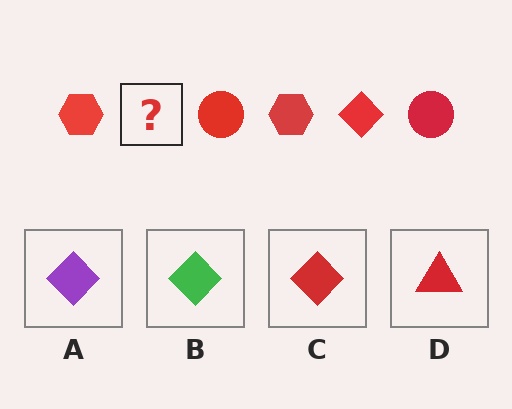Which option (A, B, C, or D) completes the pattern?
C.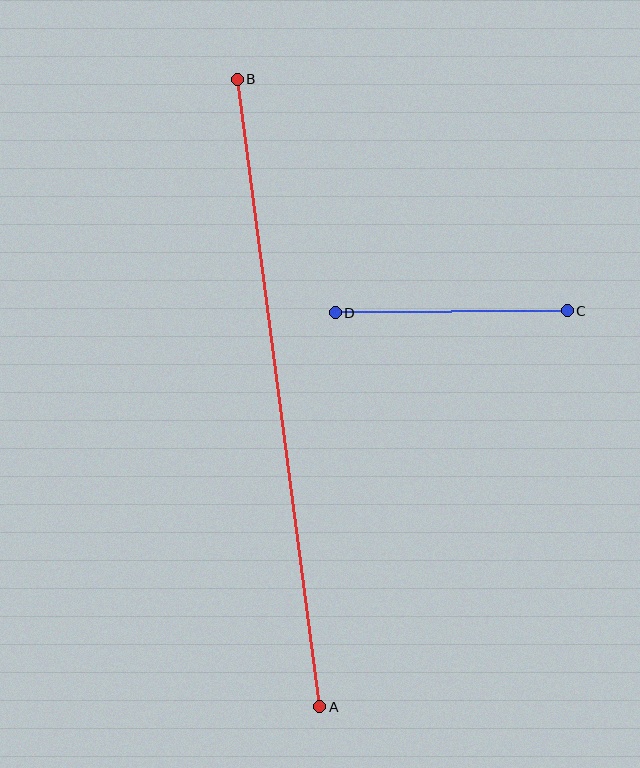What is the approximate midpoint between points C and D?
The midpoint is at approximately (451, 312) pixels.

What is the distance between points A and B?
The distance is approximately 633 pixels.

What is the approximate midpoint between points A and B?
The midpoint is at approximately (278, 393) pixels.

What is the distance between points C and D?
The distance is approximately 232 pixels.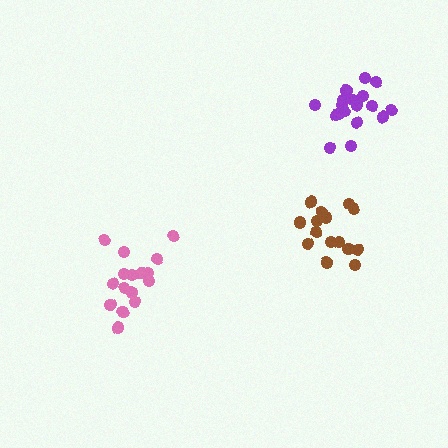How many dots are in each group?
Group 1: 15 dots, Group 2: 17 dots, Group 3: 18 dots (50 total).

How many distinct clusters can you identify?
There are 3 distinct clusters.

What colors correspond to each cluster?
The clusters are colored: brown, pink, purple.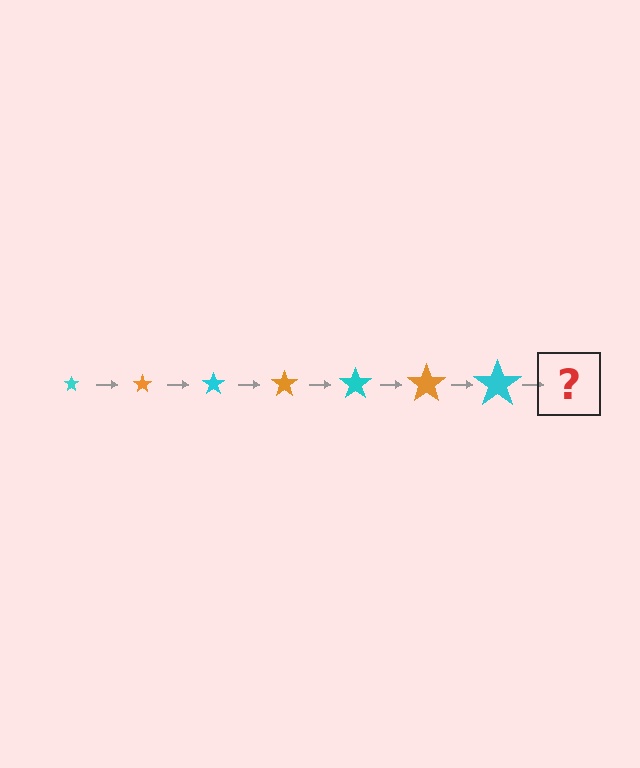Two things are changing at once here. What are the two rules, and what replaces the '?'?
The two rules are that the star grows larger each step and the color cycles through cyan and orange. The '?' should be an orange star, larger than the previous one.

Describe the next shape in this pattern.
It should be an orange star, larger than the previous one.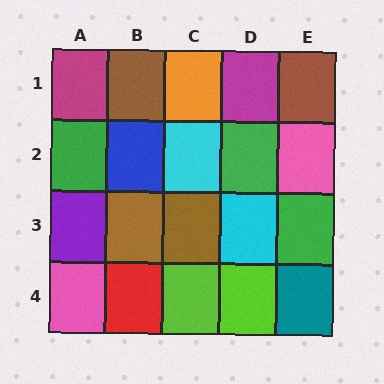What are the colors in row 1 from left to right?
Magenta, brown, orange, magenta, brown.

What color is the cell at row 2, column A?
Green.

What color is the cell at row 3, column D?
Cyan.